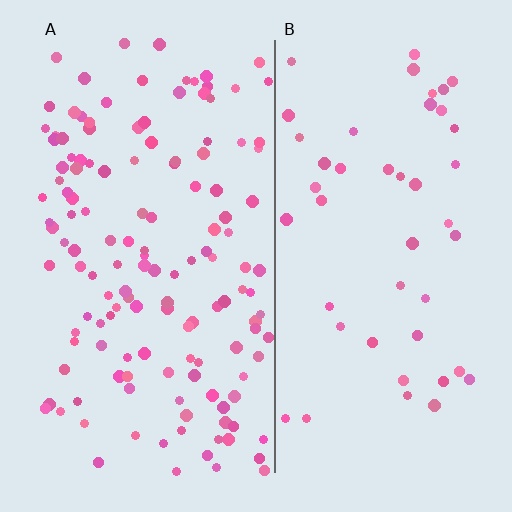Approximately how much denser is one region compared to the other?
Approximately 3.0× — region A over region B.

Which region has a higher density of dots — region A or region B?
A (the left).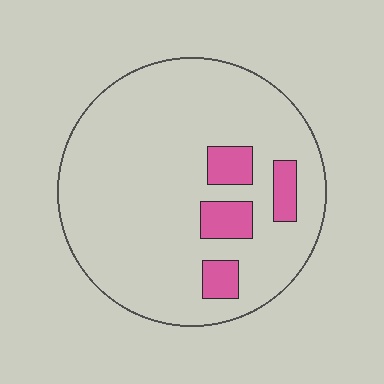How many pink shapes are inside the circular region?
4.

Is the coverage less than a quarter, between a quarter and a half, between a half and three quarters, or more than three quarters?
Less than a quarter.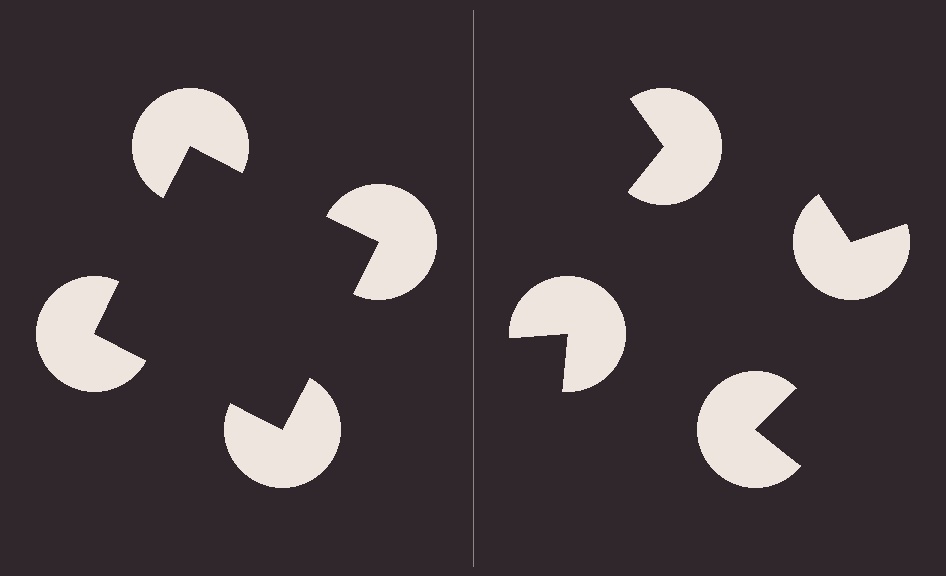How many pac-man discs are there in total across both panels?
8 — 4 on each side.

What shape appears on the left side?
An illusory square.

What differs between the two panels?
The pac-man discs are positioned identically on both sides; only the wedge orientations differ. On the left they align to a square; on the right they are misaligned.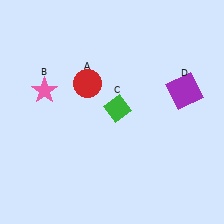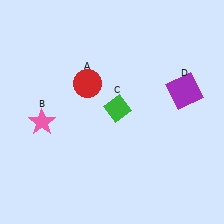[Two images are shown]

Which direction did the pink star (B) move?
The pink star (B) moved down.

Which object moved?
The pink star (B) moved down.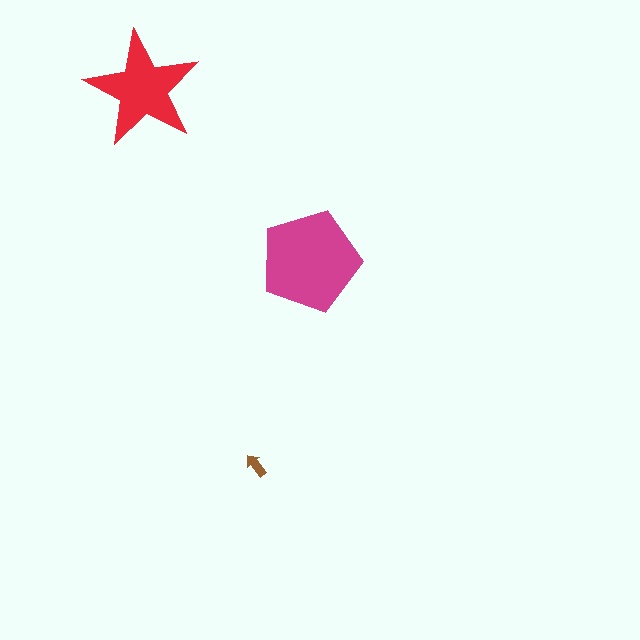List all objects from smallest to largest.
The brown arrow, the red star, the magenta pentagon.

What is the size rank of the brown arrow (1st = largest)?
3rd.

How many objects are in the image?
There are 3 objects in the image.